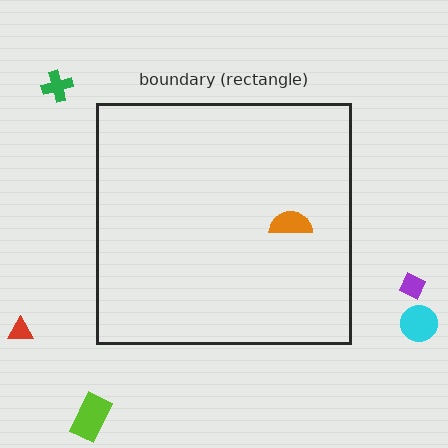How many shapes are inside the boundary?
1 inside, 5 outside.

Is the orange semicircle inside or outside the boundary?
Inside.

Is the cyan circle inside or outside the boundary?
Outside.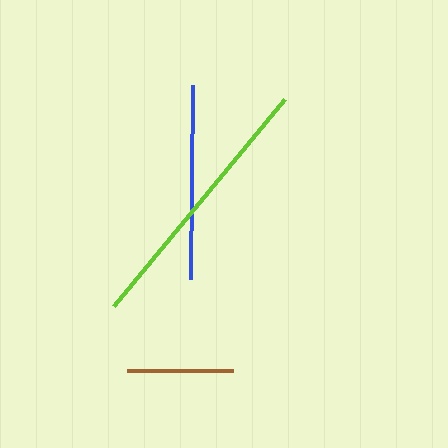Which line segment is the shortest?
The brown line is the shortest at approximately 106 pixels.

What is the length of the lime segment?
The lime segment is approximately 268 pixels long.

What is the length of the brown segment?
The brown segment is approximately 106 pixels long.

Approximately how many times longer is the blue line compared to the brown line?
The blue line is approximately 1.8 times the length of the brown line.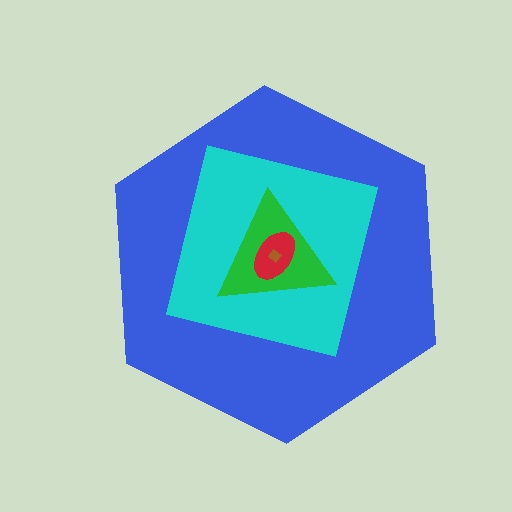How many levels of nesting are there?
5.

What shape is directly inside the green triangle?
The red ellipse.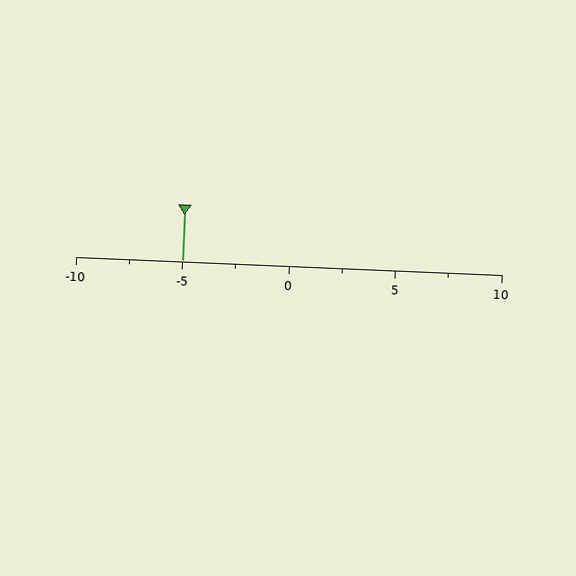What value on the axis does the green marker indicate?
The marker indicates approximately -5.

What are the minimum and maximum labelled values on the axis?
The axis runs from -10 to 10.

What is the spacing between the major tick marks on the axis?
The major ticks are spaced 5 apart.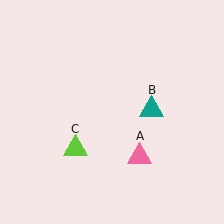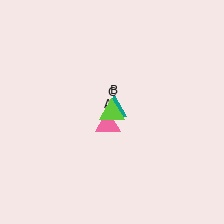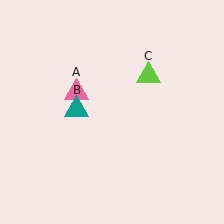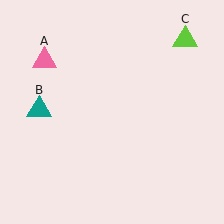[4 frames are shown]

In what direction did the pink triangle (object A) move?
The pink triangle (object A) moved up and to the left.